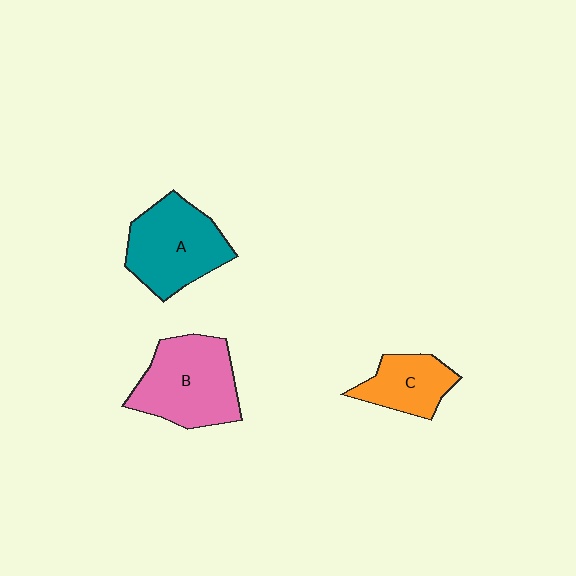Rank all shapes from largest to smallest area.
From largest to smallest: B (pink), A (teal), C (orange).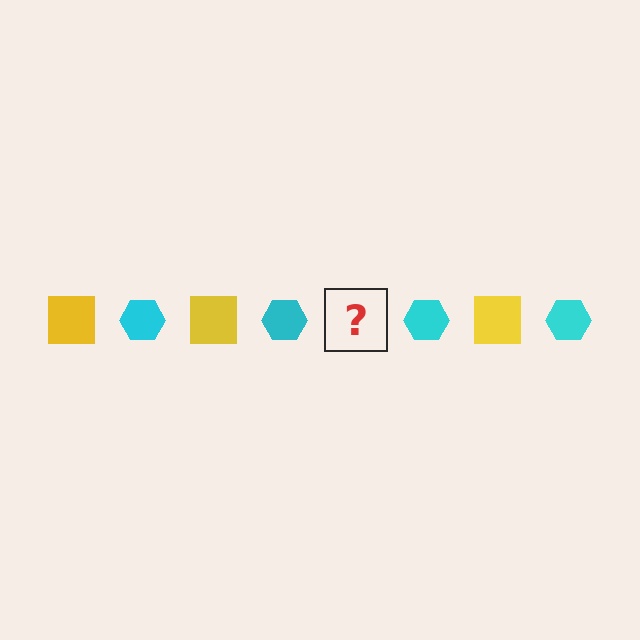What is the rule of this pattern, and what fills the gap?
The rule is that the pattern alternates between yellow square and cyan hexagon. The gap should be filled with a yellow square.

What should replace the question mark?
The question mark should be replaced with a yellow square.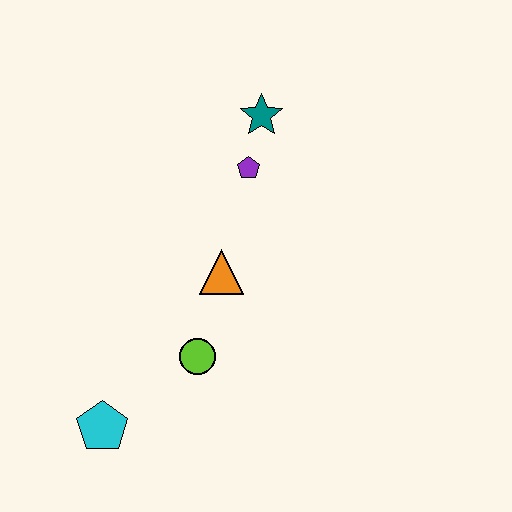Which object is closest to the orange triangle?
The lime circle is closest to the orange triangle.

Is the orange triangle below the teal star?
Yes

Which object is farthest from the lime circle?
The teal star is farthest from the lime circle.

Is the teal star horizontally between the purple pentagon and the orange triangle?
No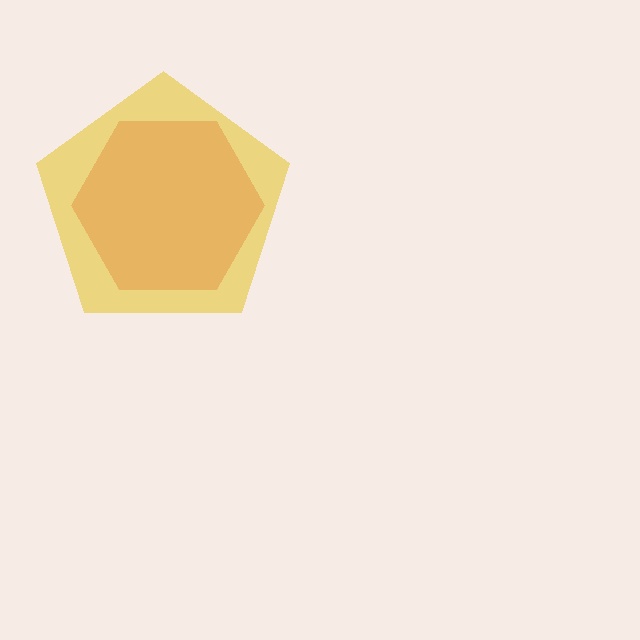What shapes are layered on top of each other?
The layered shapes are: a red hexagon, a yellow pentagon.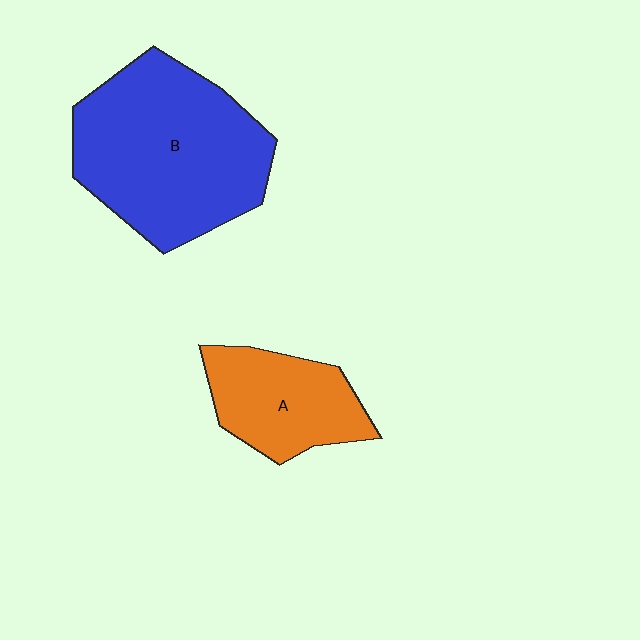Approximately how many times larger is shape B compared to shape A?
Approximately 2.0 times.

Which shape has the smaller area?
Shape A (orange).